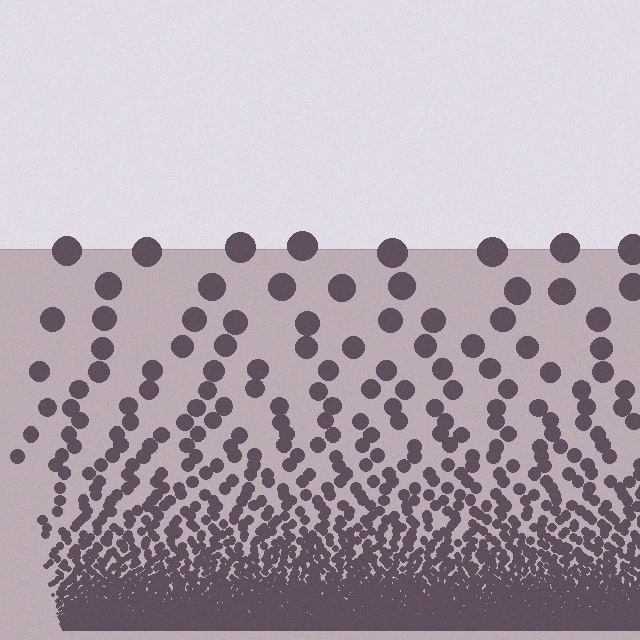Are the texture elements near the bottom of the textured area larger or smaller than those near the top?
Smaller. The gradient is inverted — elements near the bottom are smaller and denser.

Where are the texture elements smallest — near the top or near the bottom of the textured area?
Near the bottom.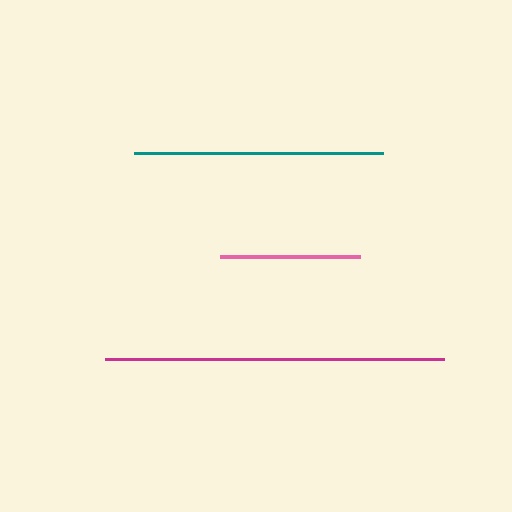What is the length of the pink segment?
The pink segment is approximately 140 pixels long.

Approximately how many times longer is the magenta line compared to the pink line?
The magenta line is approximately 2.4 times the length of the pink line.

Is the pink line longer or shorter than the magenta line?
The magenta line is longer than the pink line.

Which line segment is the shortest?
The pink line is the shortest at approximately 140 pixels.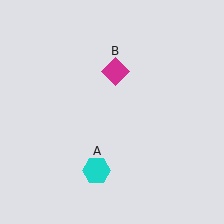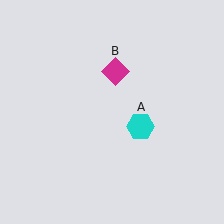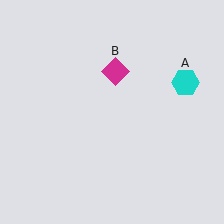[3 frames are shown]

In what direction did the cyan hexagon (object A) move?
The cyan hexagon (object A) moved up and to the right.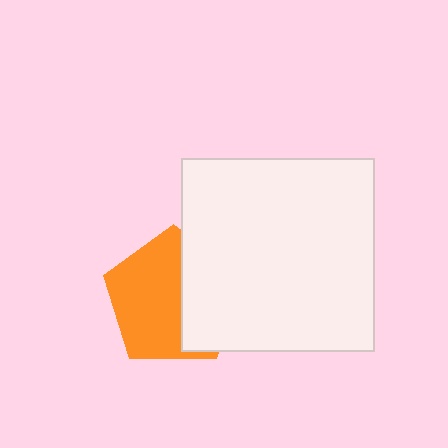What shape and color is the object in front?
The object in front is a white square.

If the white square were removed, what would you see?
You would see the complete orange pentagon.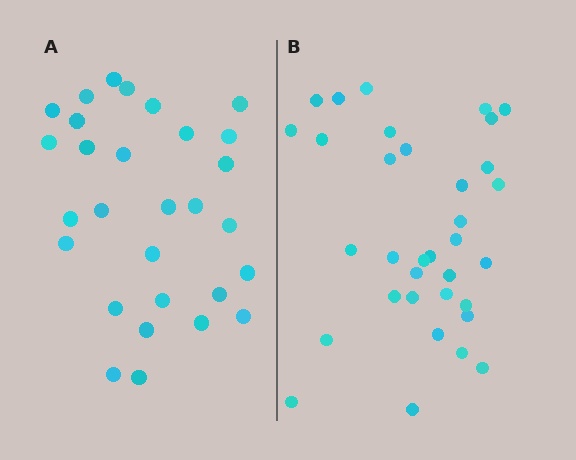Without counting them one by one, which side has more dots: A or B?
Region B (the right region) has more dots.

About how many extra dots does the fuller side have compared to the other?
Region B has about 5 more dots than region A.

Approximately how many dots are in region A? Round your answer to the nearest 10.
About 30 dots. (The exact count is 29, which rounds to 30.)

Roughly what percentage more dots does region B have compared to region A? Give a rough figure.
About 15% more.